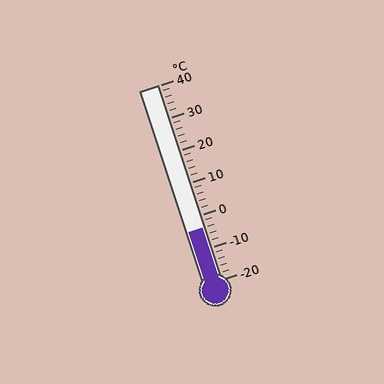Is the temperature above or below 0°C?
The temperature is below 0°C.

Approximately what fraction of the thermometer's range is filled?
The thermometer is filled to approximately 25% of its range.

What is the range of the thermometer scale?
The thermometer scale ranges from -20°C to 40°C.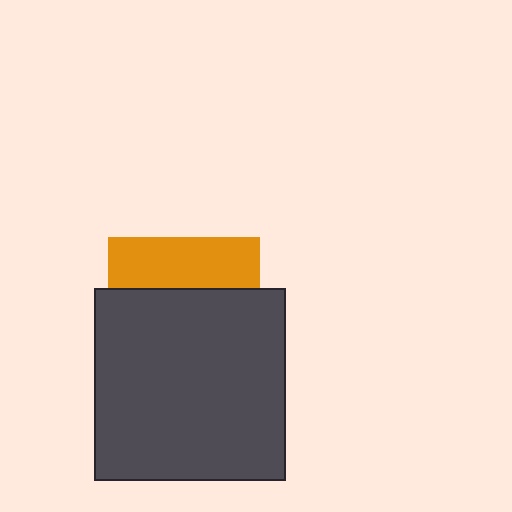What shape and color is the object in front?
The object in front is a dark gray square.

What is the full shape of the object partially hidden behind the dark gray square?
The partially hidden object is an orange square.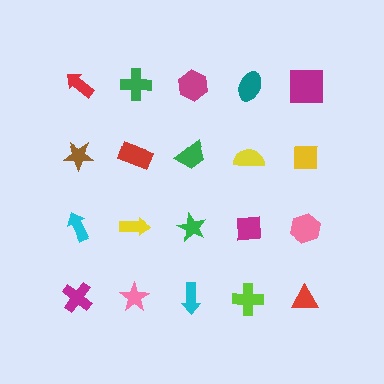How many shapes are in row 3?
5 shapes.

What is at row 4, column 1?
A magenta cross.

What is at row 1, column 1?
A red arrow.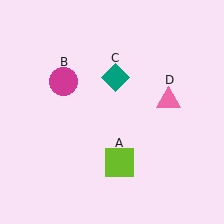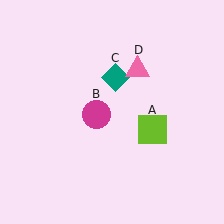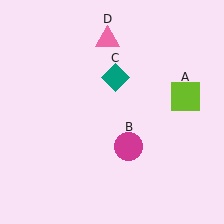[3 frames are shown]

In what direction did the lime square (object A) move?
The lime square (object A) moved up and to the right.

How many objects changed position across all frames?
3 objects changed position: lime square (object A), magenta circle (object B), pink triangle (object D).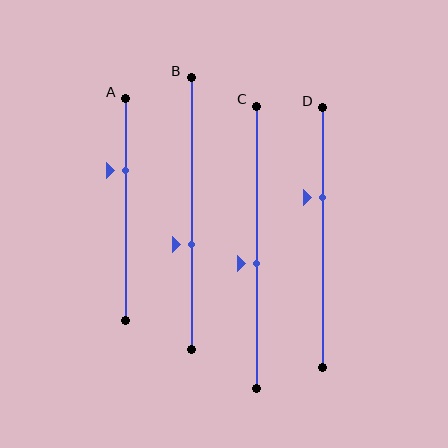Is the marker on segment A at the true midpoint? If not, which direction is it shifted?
No, the marker on segment A is shifted upward by about 18% of the segment length.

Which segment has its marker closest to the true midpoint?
Segment C has its marker closest to the true midpoint.